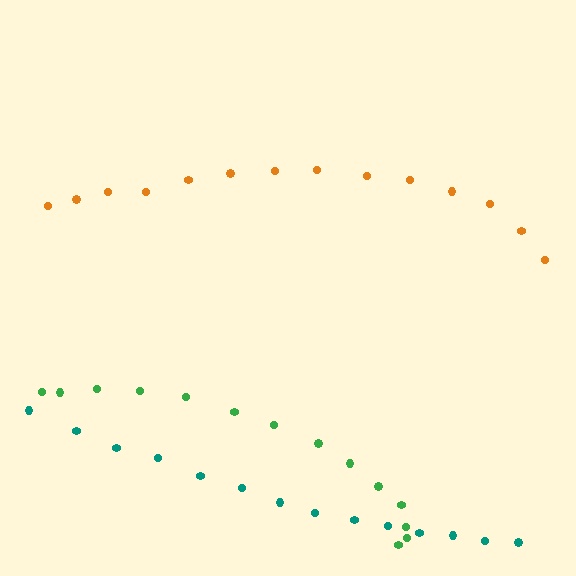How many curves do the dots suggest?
There are 3 distinct paths.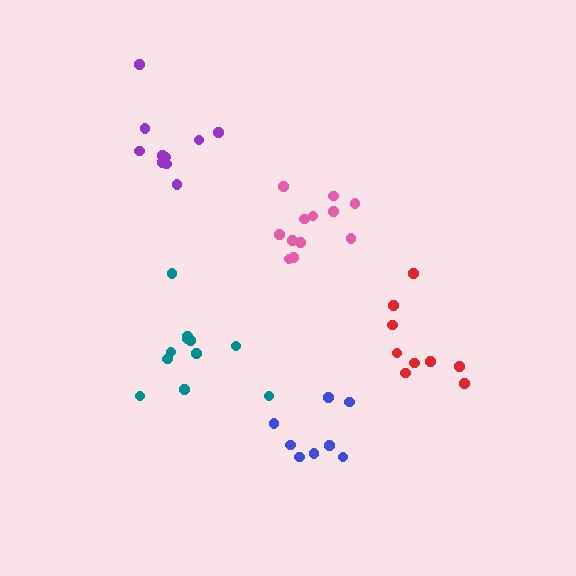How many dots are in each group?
Group 1: 11 dots, Group 2: 12 dots, Group 3: 9 dots, Group 4: 10 dots, Group 5: 8 dots (50 total).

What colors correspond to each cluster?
The clusters are colored: teal, pink, red, purple, blue.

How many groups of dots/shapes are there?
There are 5 groups.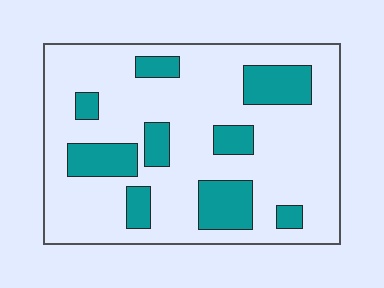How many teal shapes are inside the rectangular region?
9.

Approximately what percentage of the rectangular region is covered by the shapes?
Approximately 25%.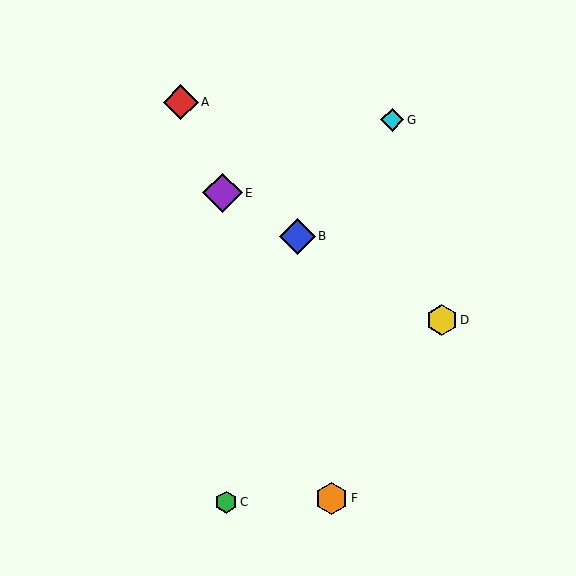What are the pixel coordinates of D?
Object D is at (442, 320).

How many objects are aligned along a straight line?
3 objects (B, D, E) are aligned along a straight line.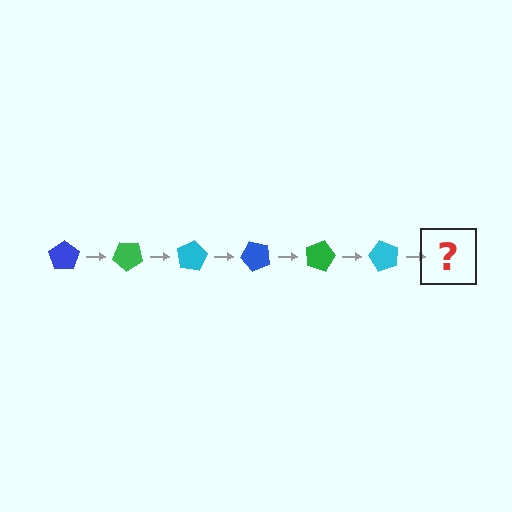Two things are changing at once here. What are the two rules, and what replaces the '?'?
The two rules are that it rotates 40 degrees each step and the color cycles through blue, green, and cyan. The '?' should be a blue pentagon, rotated 240 degrees from the start.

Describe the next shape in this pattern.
It should be a blue pentagon, rotated 240 degrees from the start.